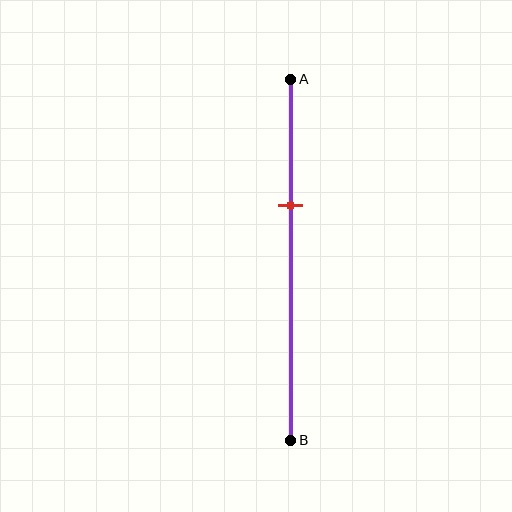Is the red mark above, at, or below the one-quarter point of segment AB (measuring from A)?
The red mark is below the one-quarter point of segment AB.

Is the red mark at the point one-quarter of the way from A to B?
No, the mark is at about 35% from A, not at the 25% one-quarter point.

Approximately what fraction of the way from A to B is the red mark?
The red mark is approximately 35% of the way from A to B.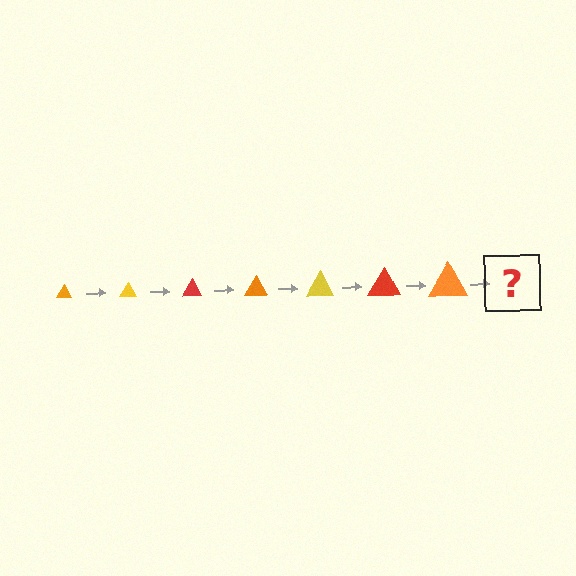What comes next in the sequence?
The next element should be a yellow triangle, larger than the previous one.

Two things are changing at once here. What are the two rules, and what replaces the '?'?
The two rules are that the triangle grows larger each step and the color cycles through orange, yellow, and red. The '?' should be a yellow triangle, larger than the previous one.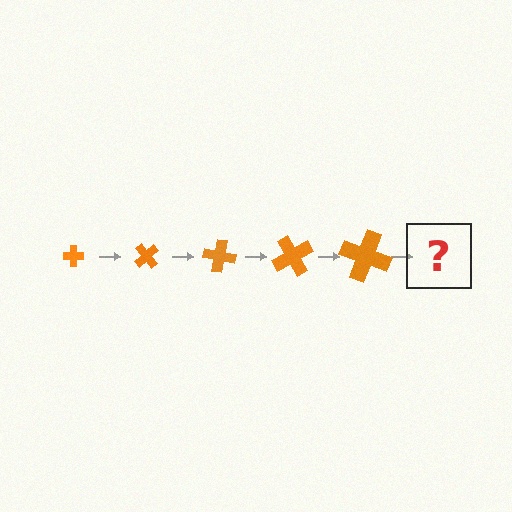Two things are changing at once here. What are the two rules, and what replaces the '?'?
The two rules are that the cross grows larger each step and it rotates 50 degrees each step. The '?' should be a cross, larger than the previous one and rotated 250 degrees from the start.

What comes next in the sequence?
The next element should be a cross, larger than the previous one and rotated 250 degrees from the start.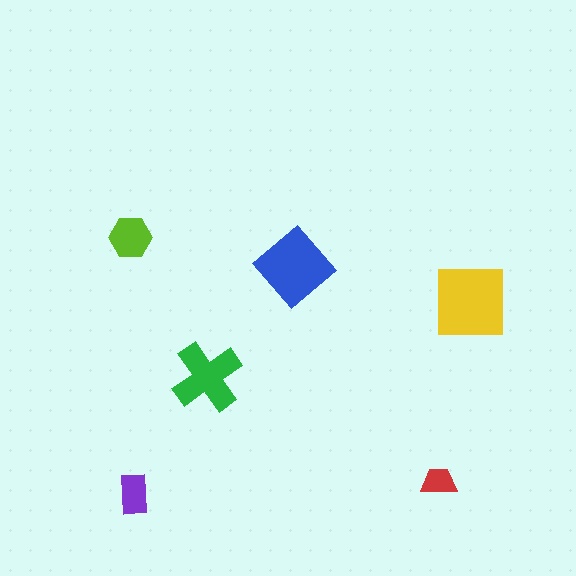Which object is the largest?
The yellow square.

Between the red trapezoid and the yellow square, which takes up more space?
The yellow square.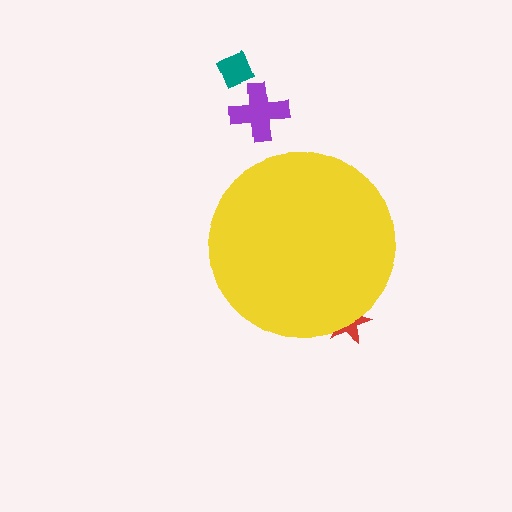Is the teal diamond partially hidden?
No, the teal diamond is fully visible.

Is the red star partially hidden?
Yes, the red star is partially hidden behind the yellow circle.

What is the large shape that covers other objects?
A yellow circle.